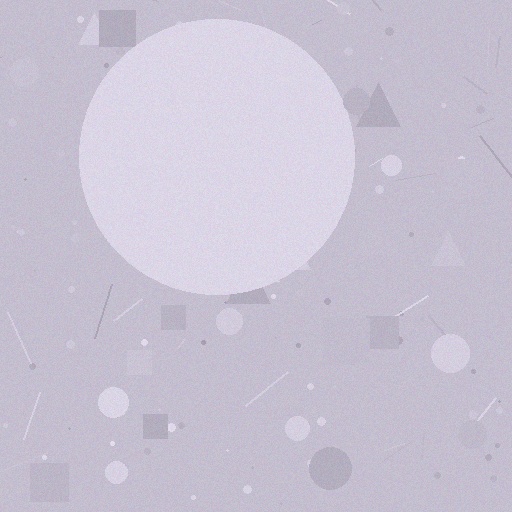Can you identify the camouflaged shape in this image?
The camouflaged shape is a circle.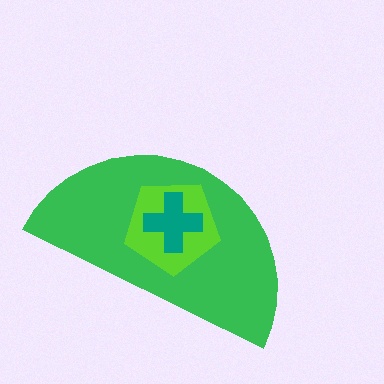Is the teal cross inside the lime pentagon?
Yes.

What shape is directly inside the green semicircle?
The lime pentagon.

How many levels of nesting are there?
3.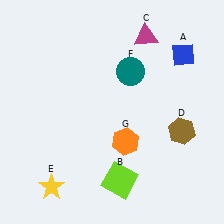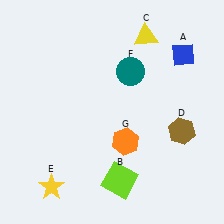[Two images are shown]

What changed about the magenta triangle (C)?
In Image 1, C is magenta. In Image 2, it changed to yellow.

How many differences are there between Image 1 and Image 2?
There is 1 difference between the two images.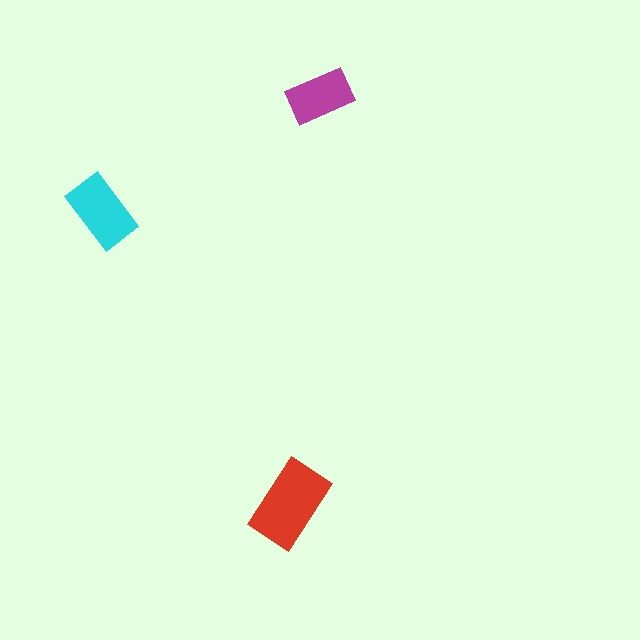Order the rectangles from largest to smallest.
the red one, the cyan one, the magenta one.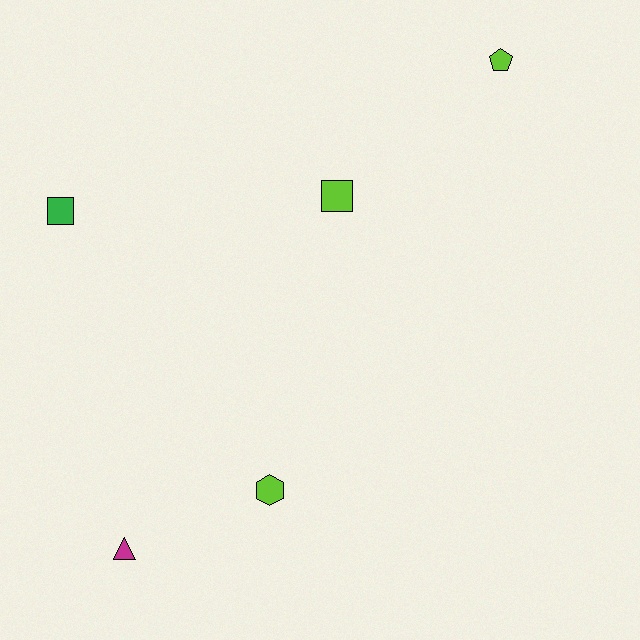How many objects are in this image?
There are 5 objects.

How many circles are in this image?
There are no circles.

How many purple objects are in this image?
There are no purple objects.